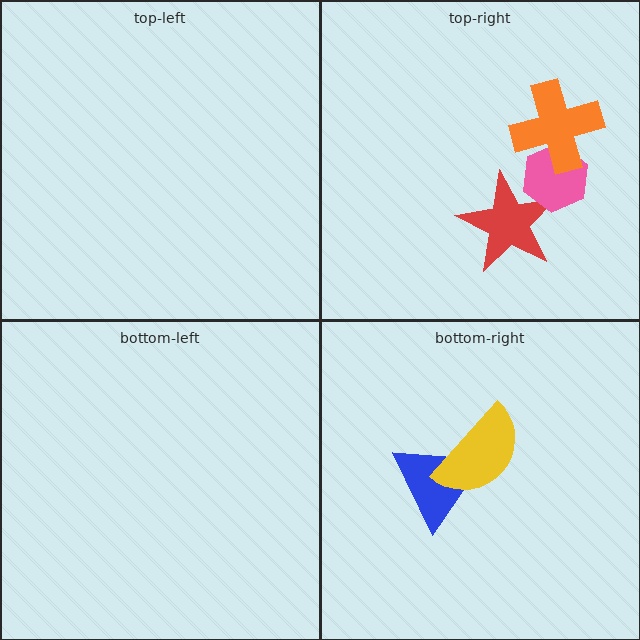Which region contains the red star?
The top-right region.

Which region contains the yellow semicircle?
The bottom-right region.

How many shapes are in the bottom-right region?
2.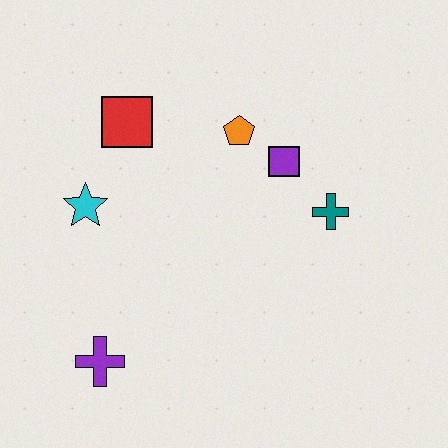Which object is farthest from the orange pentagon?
The purple cross is farthest from the orange pentagon.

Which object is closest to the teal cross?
The purple square is closest to the teal cross.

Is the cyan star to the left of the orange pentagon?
Yes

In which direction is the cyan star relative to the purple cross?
The cyan star is above the purple cross.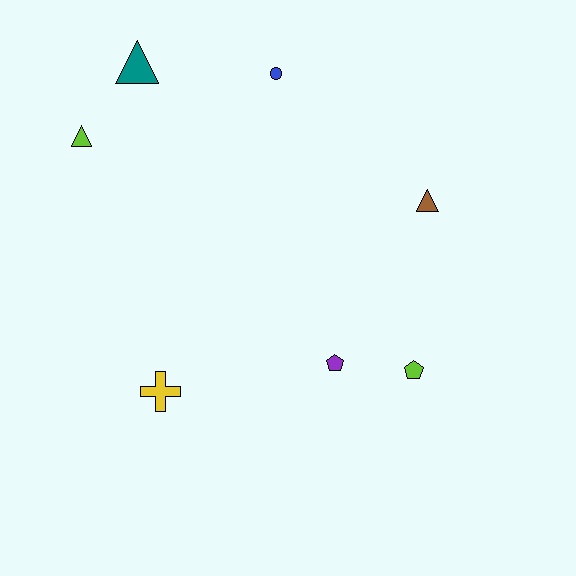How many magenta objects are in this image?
There are no magenta objects.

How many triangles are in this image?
There are 3 triangles.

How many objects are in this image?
There are 7 objects.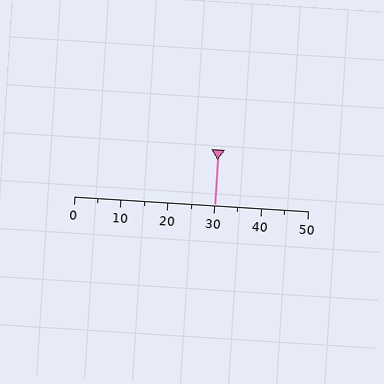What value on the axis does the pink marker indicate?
The marker indicates approximately 30.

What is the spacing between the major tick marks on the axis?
The major ticks are spaced 10 apart.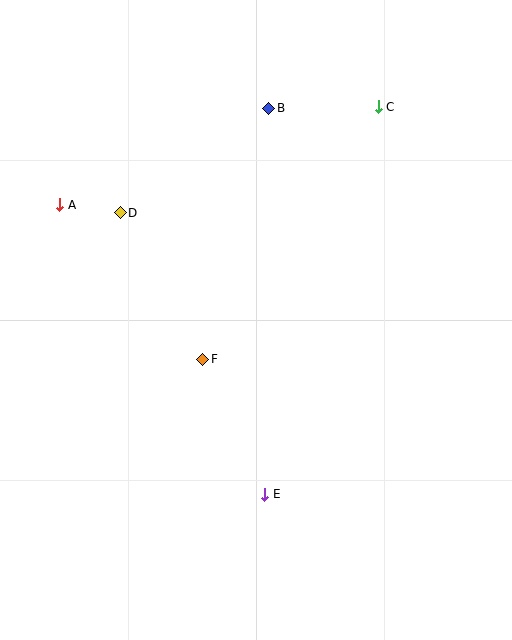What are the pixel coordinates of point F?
Point F is at (203, 359).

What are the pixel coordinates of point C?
Point C is at (378, 107).